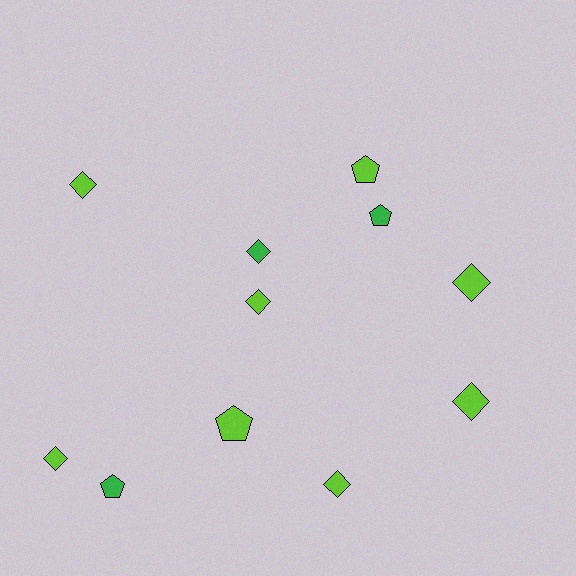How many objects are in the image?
There are 11 objects.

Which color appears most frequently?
Lime, with 8 objects.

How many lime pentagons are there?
There are 2 lime pentagons.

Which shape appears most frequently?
Diamond, with 7 objects.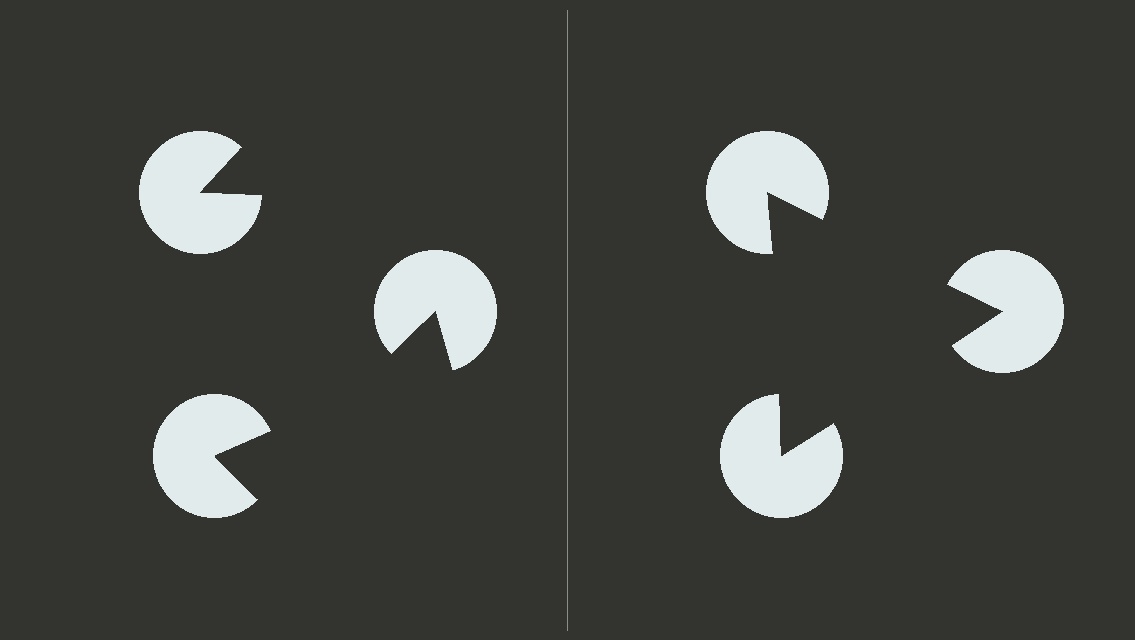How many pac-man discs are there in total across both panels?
6 — 3 on each side.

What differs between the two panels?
The pac-man discs are positioned identically on both sides; only the wedge orientations differ. On the right they align to a triangle; on the left they are misaligned.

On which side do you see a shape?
An illusory triangle appears on the right side. On the left side the wedge cuts are rotated, so no coherent shape forms.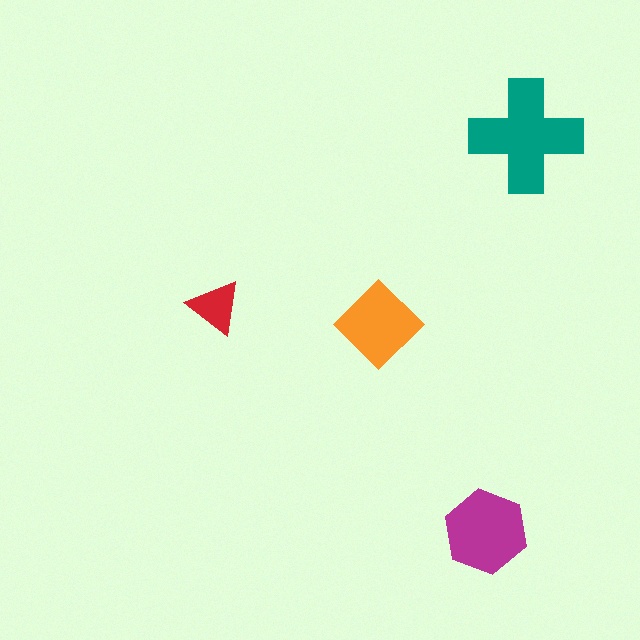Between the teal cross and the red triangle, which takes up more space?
The teal cross.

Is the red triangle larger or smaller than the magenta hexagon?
Smaller.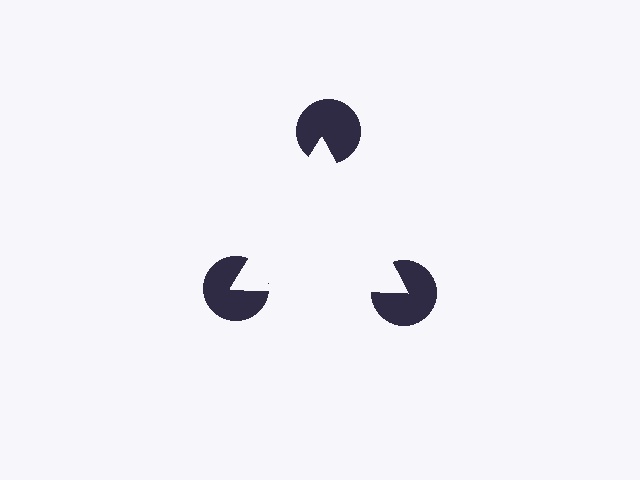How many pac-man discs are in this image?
There are 3 — one at each vertex of the illusory triangle.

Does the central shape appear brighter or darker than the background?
It typically appears slightly brighter than the background, even though no actual brightness change is drawn.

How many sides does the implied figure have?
3 sides.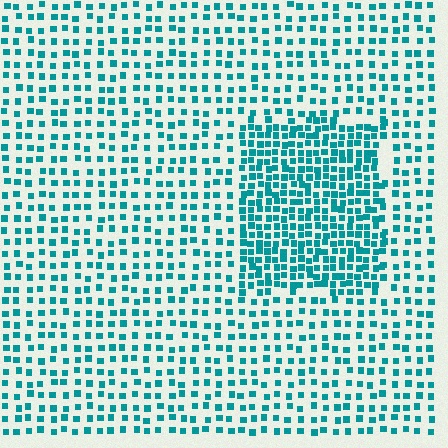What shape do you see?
I see a rectangle.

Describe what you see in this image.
The image contains small teal elements arranged at two different densities. A rectangle-shaped region is visible where the elements are more densely packed than the surrounding area.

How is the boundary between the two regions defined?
The boundary is defined by a change in element density (approximately 2.1x ratio). All elements are the same color, size, and shape.